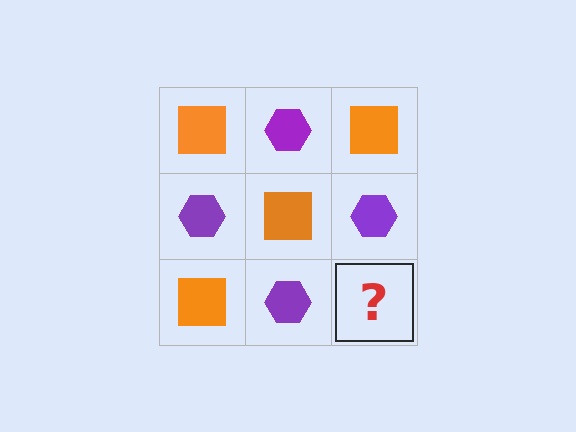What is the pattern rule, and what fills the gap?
The rule is that it alternates orange square and purple hexagon in a checkerboard pattern. The gap should be filled with an orange square.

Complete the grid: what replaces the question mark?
The question mark should be replaced with an orange square.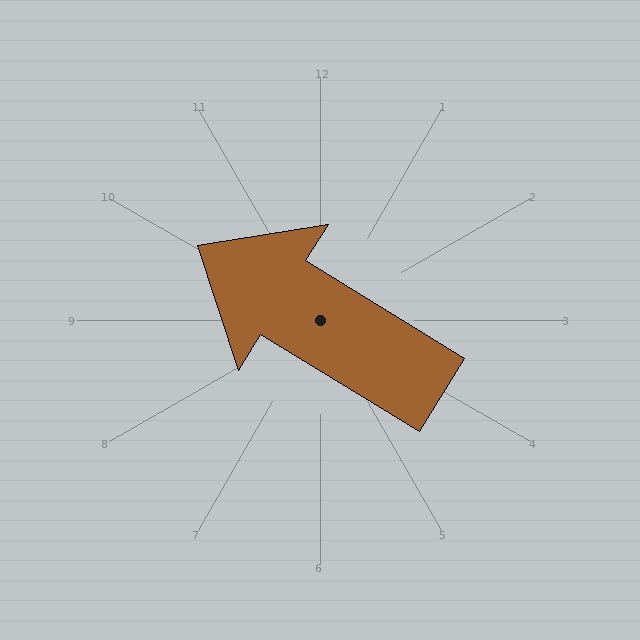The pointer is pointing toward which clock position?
Roughly 10 o'clock.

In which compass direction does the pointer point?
Northwest.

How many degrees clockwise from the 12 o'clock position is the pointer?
Approximately 301 degrees.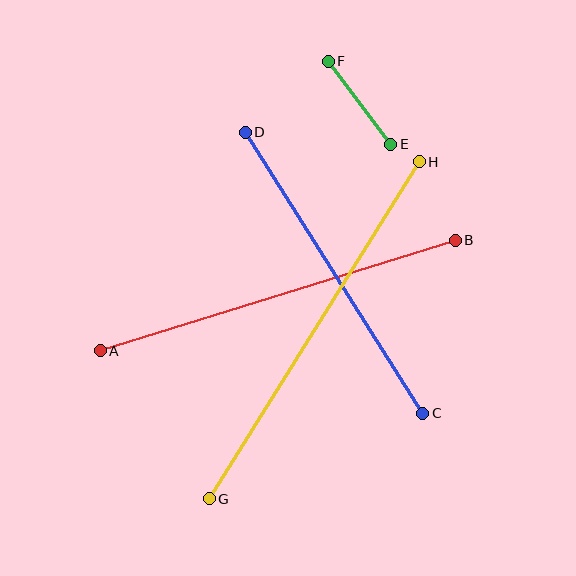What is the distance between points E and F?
The distance is approximately 104 pixels.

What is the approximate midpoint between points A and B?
The midpoint is at approximately (278, 295) pixels.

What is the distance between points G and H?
The distance is approximately 397 pixels.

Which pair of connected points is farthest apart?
Points G and H are farthest apart.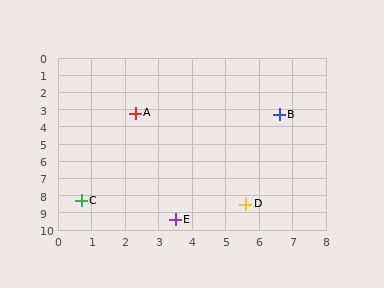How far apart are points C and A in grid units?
Points C and A are about 5.3 grid units apart.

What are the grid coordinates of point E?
Point E is at approximately (3.5, 9.4).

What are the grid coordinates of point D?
Point D is at approximately (5.6, 8.5).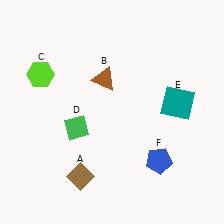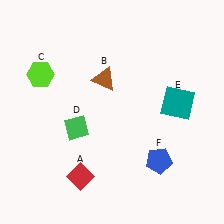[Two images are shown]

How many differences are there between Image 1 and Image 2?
There is 1 difference between the two images.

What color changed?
The diamond (A) changed from brown in Image 1 to red in Image 2.